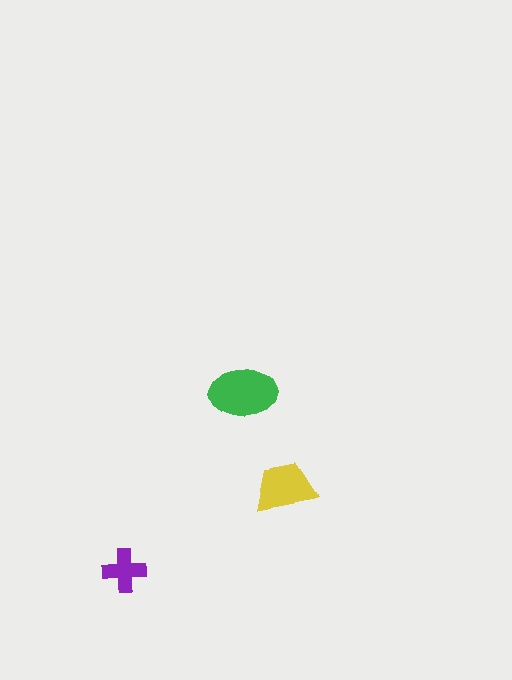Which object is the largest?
The green ellipse.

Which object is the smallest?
The purple cross.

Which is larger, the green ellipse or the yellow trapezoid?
The green ellipse.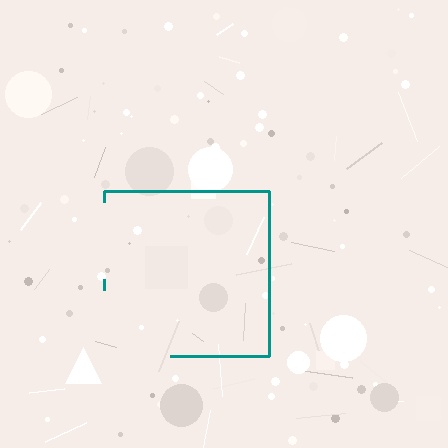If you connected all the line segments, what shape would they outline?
They would outline a square.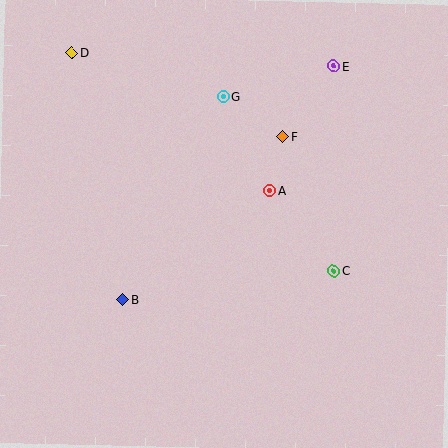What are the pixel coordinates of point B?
Point B is at (123, 299).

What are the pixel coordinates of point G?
Point G is at (223, 97).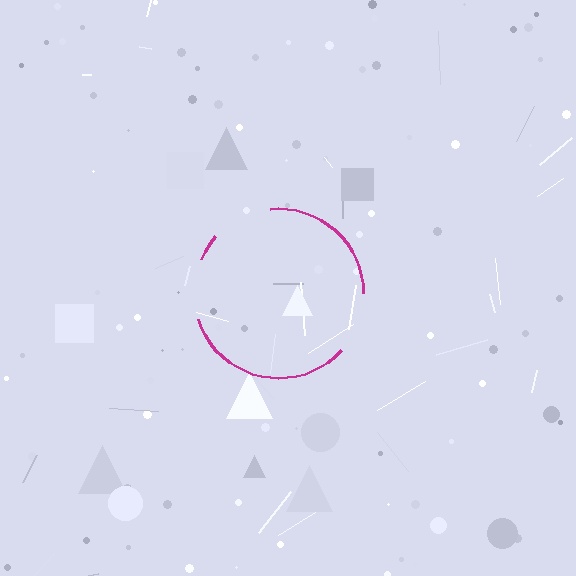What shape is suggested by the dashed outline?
The dashed outline suggests a circle.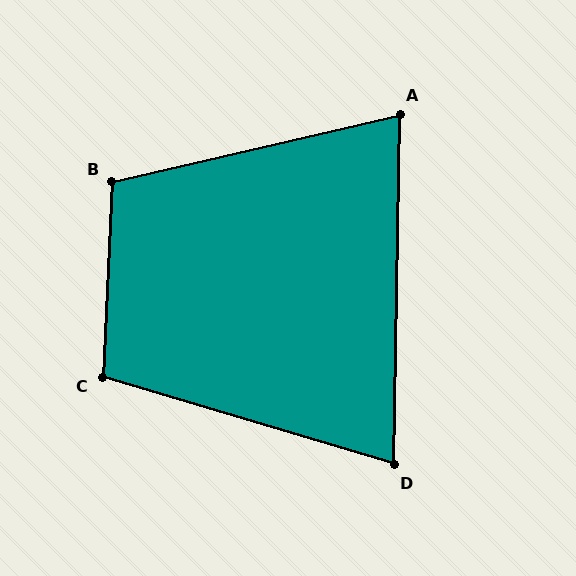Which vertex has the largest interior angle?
B, at approximately 106 degrees.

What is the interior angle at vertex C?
Approximately 104 degrees (obtuse).